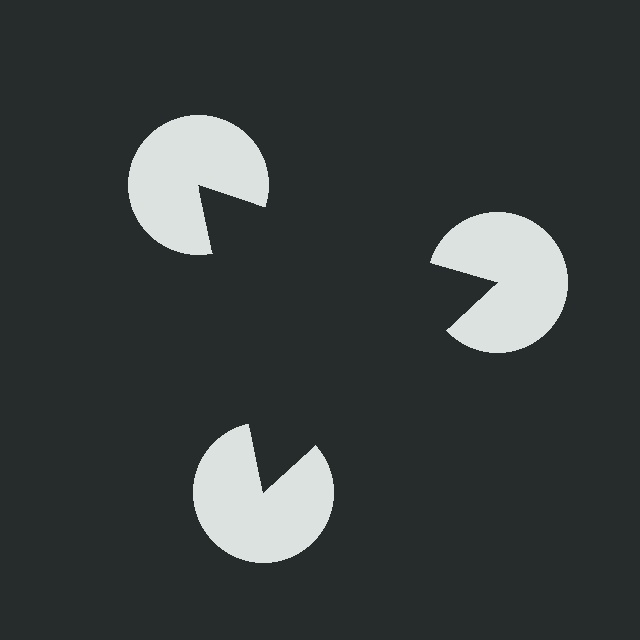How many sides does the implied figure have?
3 sides.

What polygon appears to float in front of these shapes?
An illusory triangle — its edges are inferred from the aligned wedge cuts in the pac-man discs, not physically drawn.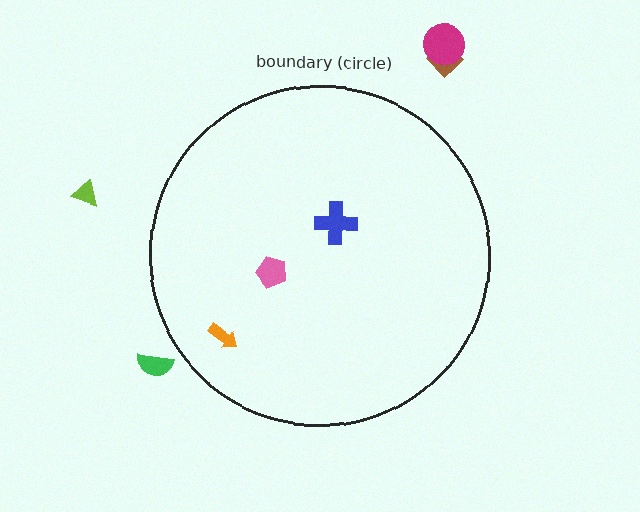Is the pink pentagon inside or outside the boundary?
Inside.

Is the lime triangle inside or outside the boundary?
Outside.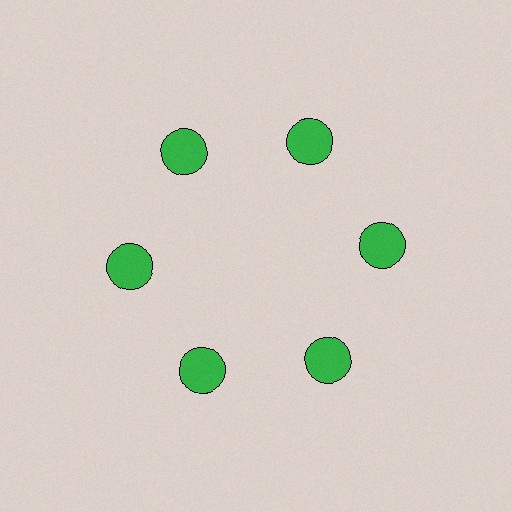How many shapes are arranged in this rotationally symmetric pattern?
There are 6 shapes, arranged in 6 groups of 1.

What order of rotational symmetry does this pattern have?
This pattern has 6-fold rotational symmetry.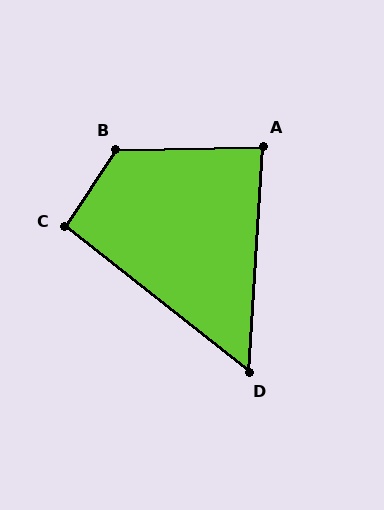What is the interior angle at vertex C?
Approximately 95 degrees (approximately right).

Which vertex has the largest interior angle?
B, at approximately 125 degrees.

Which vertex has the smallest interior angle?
D, at approximately 55 degrees.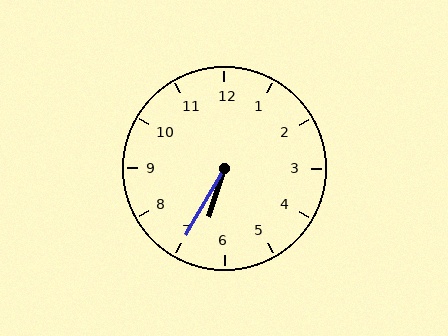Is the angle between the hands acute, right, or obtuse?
It is acute.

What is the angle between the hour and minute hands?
Approximately 12 degrees.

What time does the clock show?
6:35.